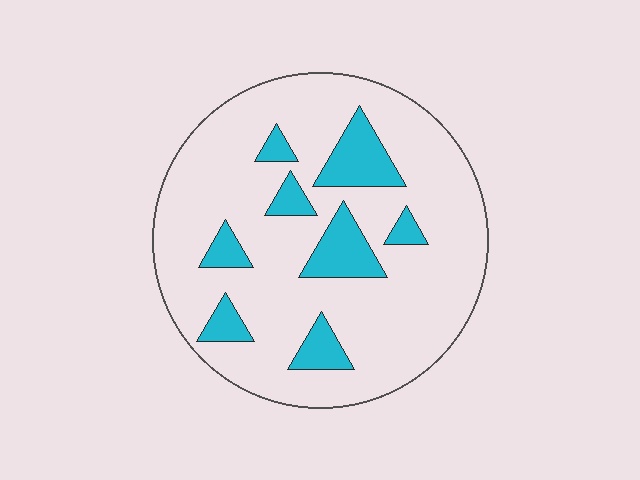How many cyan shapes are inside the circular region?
8.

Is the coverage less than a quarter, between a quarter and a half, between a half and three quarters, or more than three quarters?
Less than a quarter.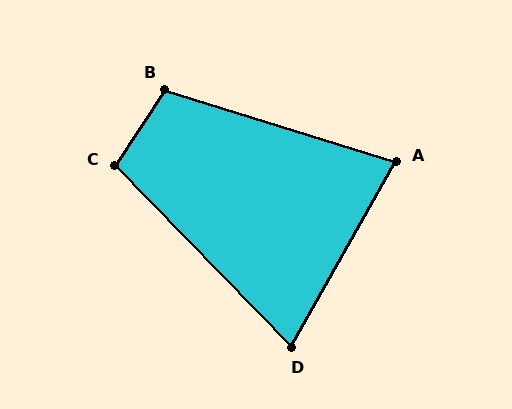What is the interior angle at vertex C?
Approximately 102 degrees (obtuse).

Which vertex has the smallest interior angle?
D, at approximately 74 degrees.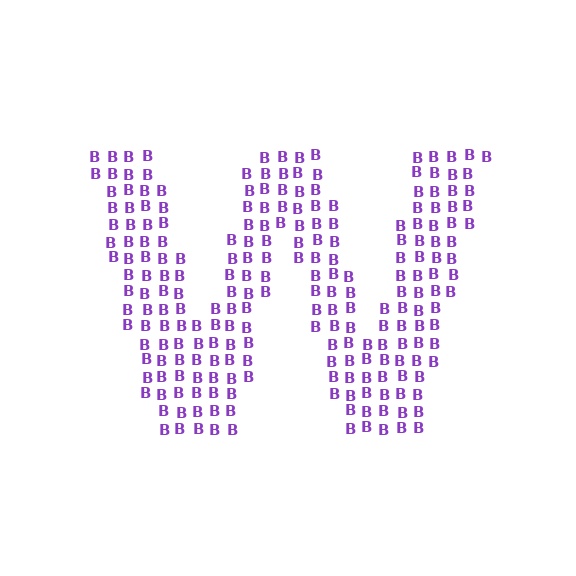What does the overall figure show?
The overall figure shows the letter W.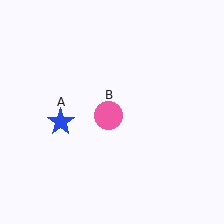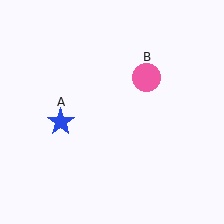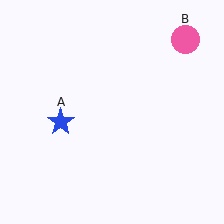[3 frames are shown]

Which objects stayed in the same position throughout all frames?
Blue star (object A) remained stationary.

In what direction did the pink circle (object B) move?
The pink circle (object B) moved up and to the right.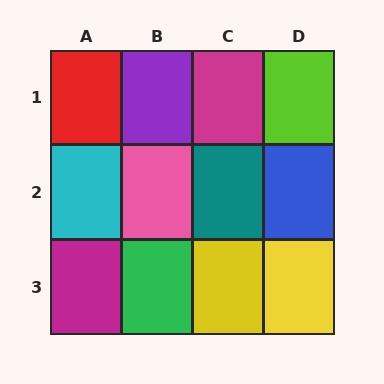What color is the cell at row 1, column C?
Magenta.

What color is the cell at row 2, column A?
Cyan.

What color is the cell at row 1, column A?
Red.